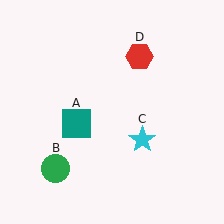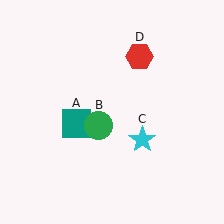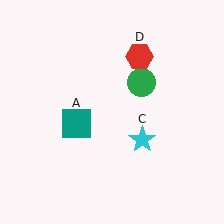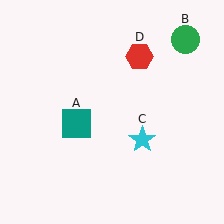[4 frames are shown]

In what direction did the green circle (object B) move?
The green circle (object B) moved up and to the right.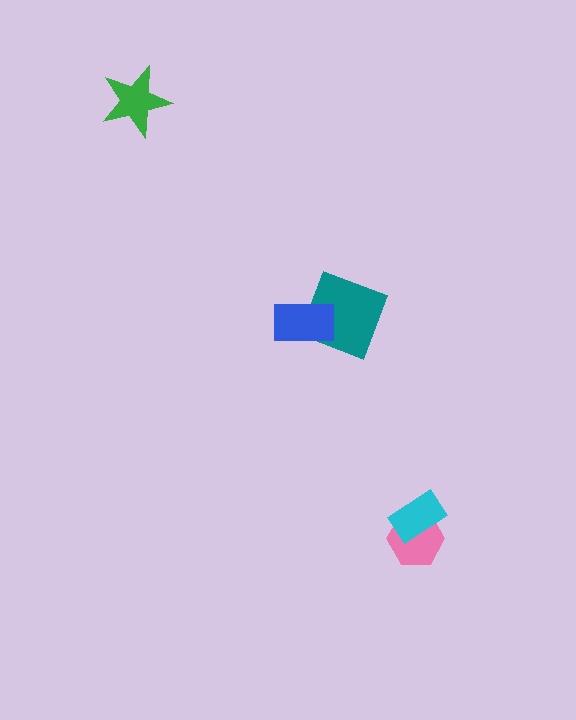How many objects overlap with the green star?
0 objects overlap with the green star.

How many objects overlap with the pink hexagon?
1 object overlaps with the pink hexagon.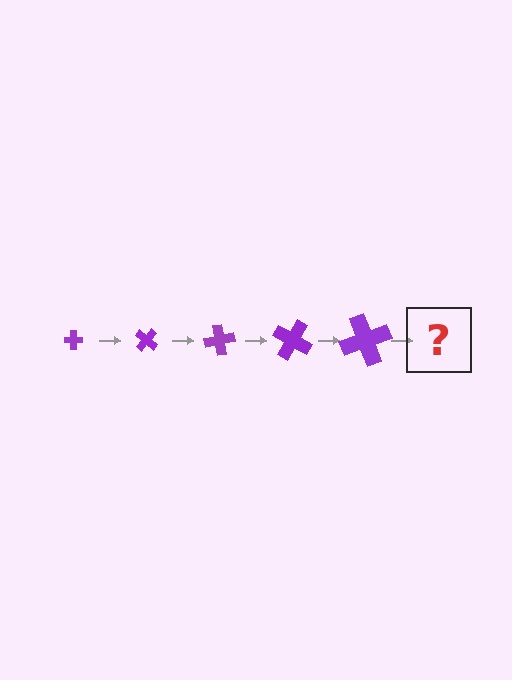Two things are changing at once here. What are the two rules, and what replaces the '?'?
The two rules are that the cross grows larger each step and it rotates 40 degrees each step. The '?' should be a cross, larger than the previous one and rotated 200 degrees from the start.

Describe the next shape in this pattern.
It should be a cross, larger than the previous one and rotated 200 degrees from the start.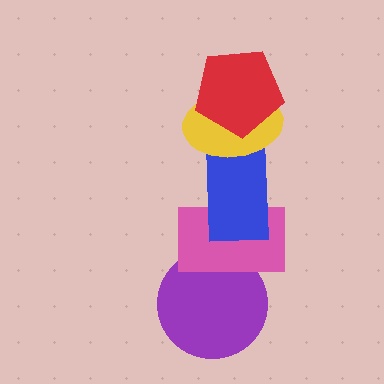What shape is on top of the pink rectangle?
The blue rectangle is on top of the pink rectangle.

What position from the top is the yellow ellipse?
The yellow ellipse is 2nd from the top.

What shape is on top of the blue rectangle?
The yellow ellipse is on top of the blue rectangle.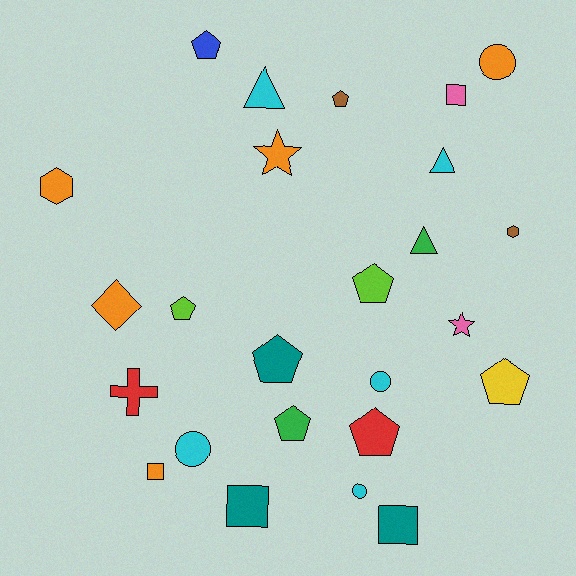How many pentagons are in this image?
There are 8 pentagons.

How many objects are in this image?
There are 25 objects.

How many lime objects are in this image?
There are 2 lime objects.